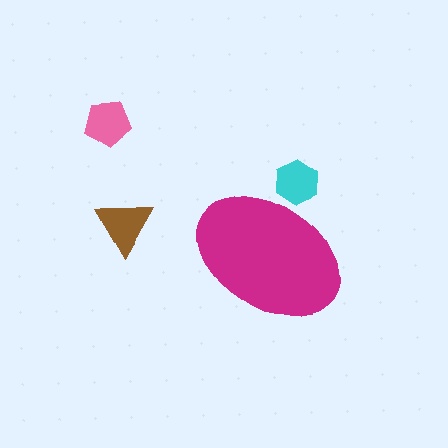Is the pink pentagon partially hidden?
No, the pink pentagon is fully visible.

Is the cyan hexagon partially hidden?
Yes, the cyan hexagon is partially hidden behind the magenta ellipse.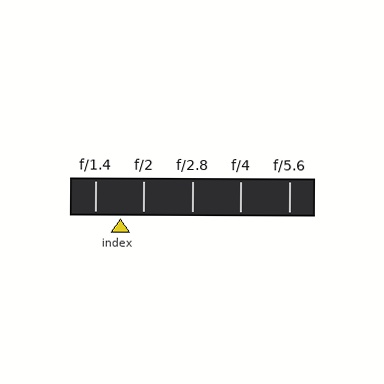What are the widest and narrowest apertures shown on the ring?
The widest aperture shown is f/1.4 and the narrowest is f/5.6.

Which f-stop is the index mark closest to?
The index mark is closest to f/2.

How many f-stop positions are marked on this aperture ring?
There are 5 f-stop positions marked.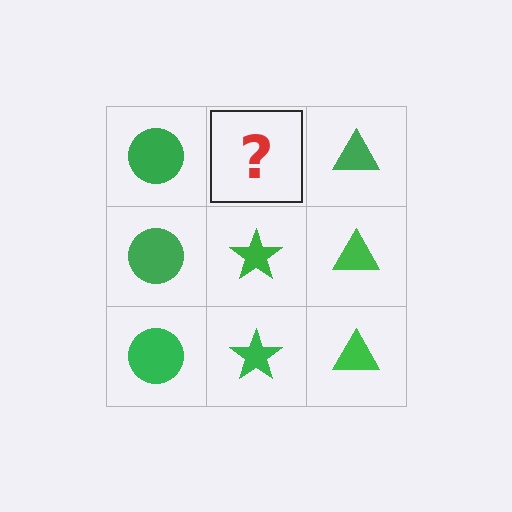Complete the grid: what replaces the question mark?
The question mark should be replaced with a green star.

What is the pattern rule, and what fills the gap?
The rule is that each column has a consistent shape. The gap should be filled with a green star.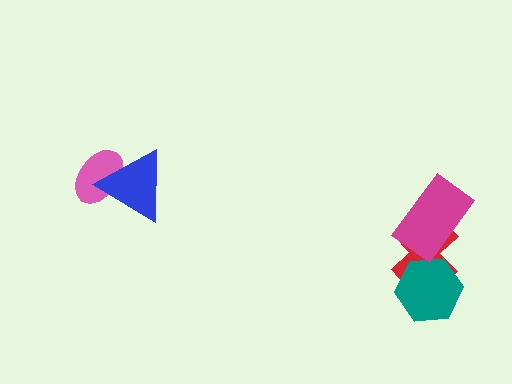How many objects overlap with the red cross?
2 objects overlap with the red cross.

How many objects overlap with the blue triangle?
1 object overlaps with the blue triangle.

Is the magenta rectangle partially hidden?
No, no other shape covers it.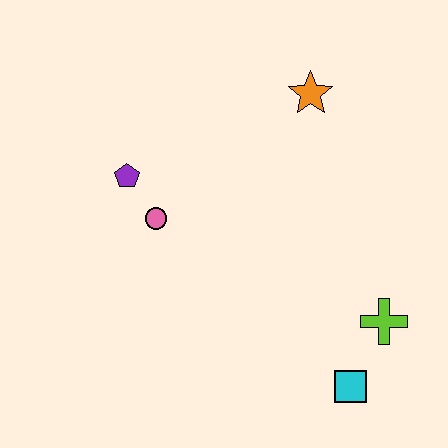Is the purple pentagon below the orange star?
Yes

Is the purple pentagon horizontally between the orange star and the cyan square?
No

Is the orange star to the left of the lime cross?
Yes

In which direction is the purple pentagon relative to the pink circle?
The purple pentagon is above the pink circle.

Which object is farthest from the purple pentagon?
The cyan square is farthest from the purple pentagon.